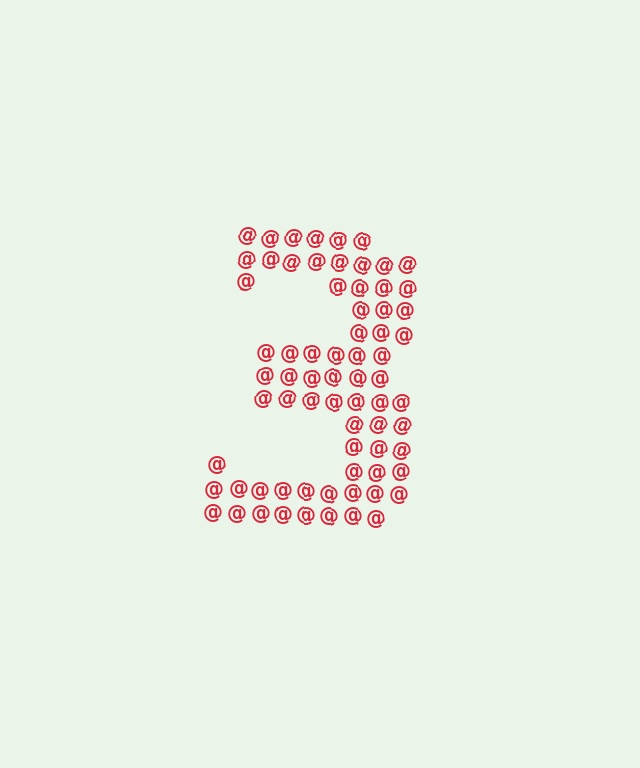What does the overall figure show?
The overall figure shows the digit 3.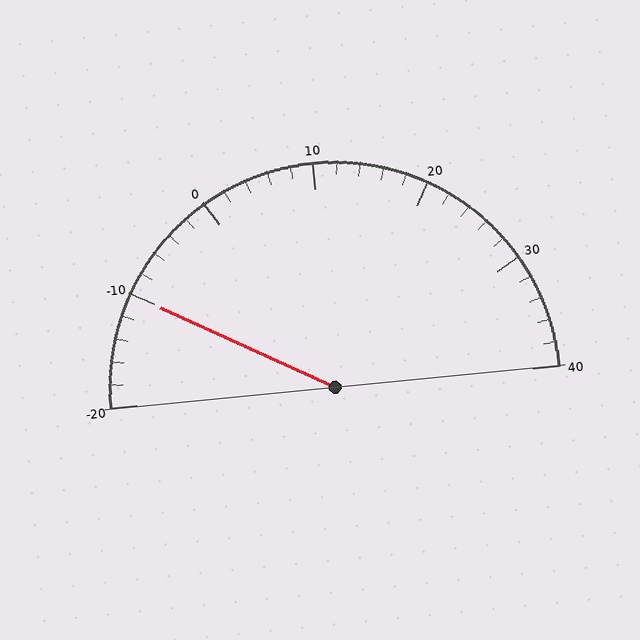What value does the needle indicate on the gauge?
The needle indicates approximately -10.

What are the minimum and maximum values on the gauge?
The gauge ranges from -20 to 40.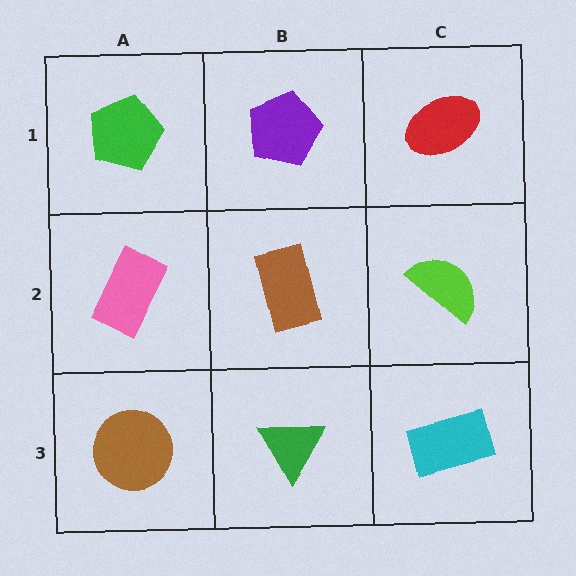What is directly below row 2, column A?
A brown circle.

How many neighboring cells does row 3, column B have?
3.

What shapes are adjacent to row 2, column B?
A purple pentagon (row 1, column B), a green triangle (row 3, column B), a pink rectangle (row 2, column A), a lime semicircle (row 2, column C).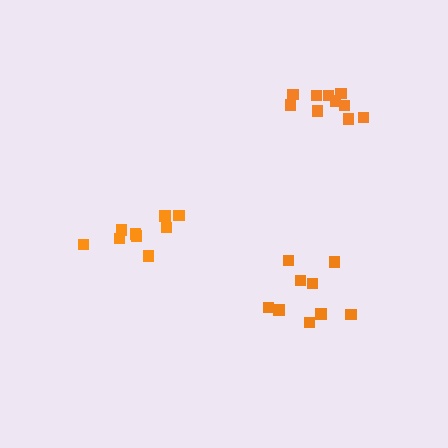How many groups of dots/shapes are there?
There are 3 groups.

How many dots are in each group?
Group 1: 9 dots, Group 2: 10 dots, Group 3: 9 dots (28 total).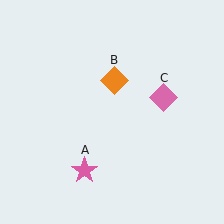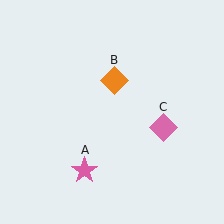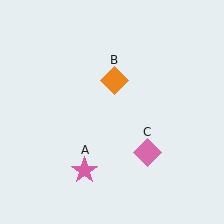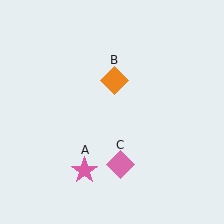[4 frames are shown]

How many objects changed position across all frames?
1 object changed position: pink diamond (object C).